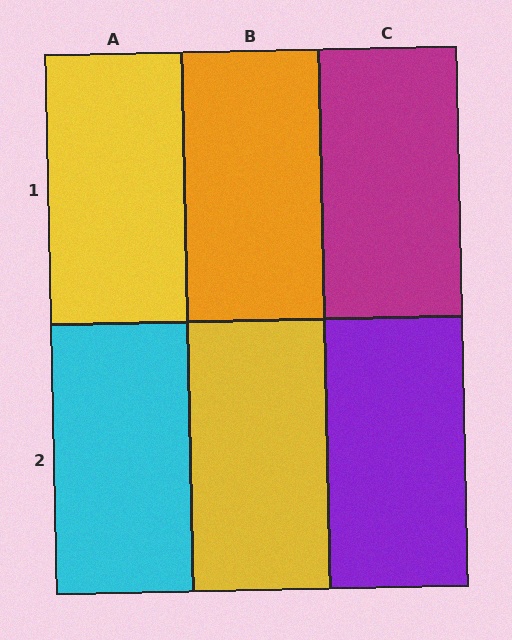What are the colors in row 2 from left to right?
Cyan, yellow, purple.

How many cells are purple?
1 cell is purple.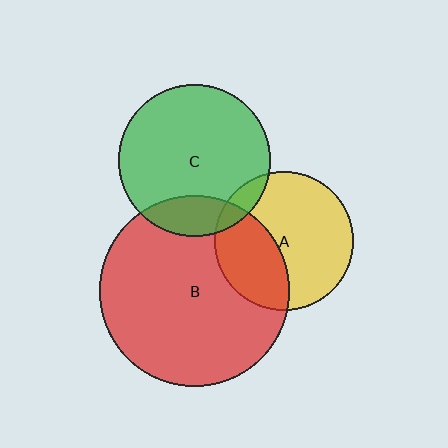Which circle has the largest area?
Circle B (red).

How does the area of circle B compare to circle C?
Approximately 1.6 times.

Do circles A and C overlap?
Yes.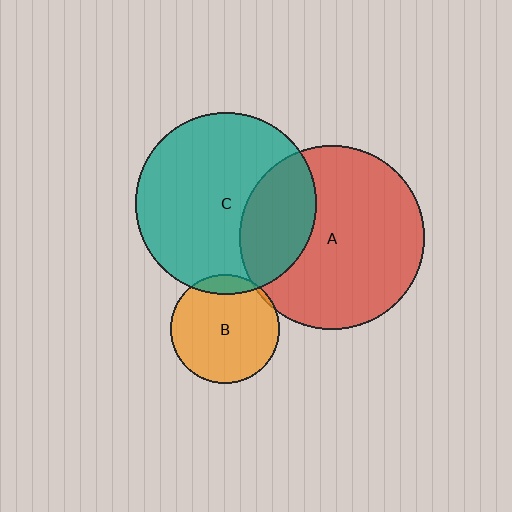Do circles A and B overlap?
Yes.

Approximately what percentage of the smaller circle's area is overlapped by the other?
Approximately 5%.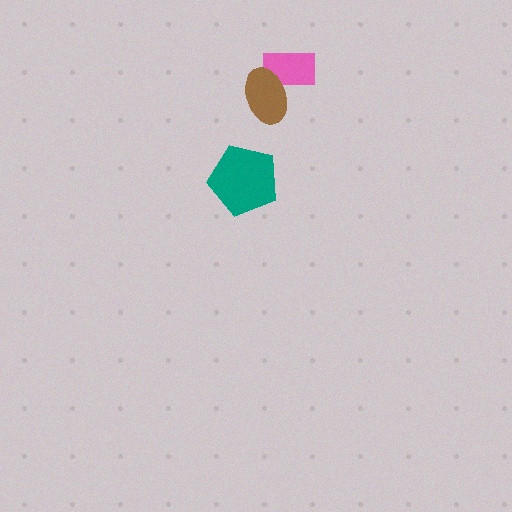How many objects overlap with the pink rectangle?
1 object overlaps with the pink rectangle.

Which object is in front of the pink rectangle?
The brown ellipse is in front of the pink rectangle.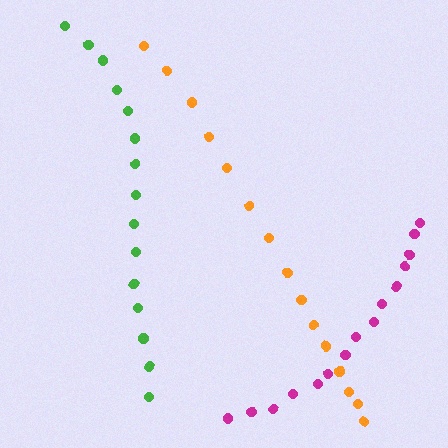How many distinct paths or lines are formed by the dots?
There are 3 distinct paths.